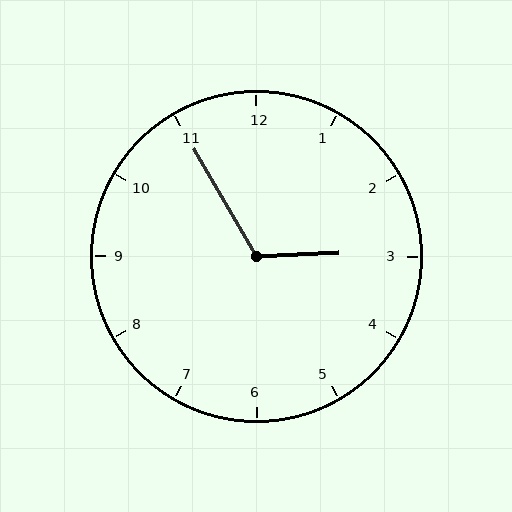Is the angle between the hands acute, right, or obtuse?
It is obtuse.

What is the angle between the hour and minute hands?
Approximately 118 degrees.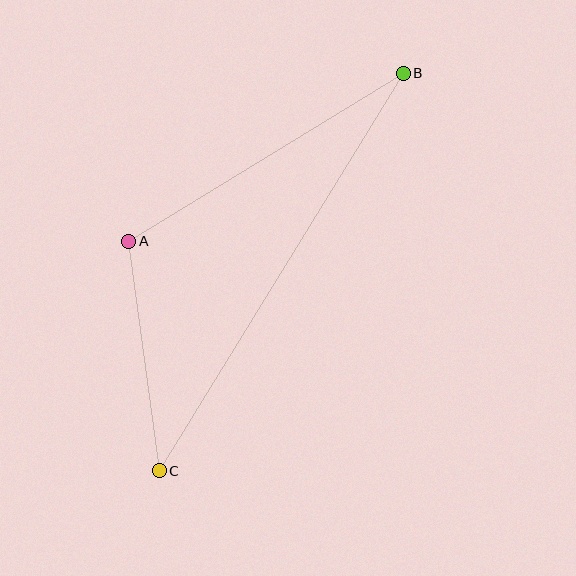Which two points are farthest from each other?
Points B and C are farthest from each other.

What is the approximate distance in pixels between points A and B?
The distance between A and B is approximately 322 pixels.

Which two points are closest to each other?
Points A and C are closest to each other.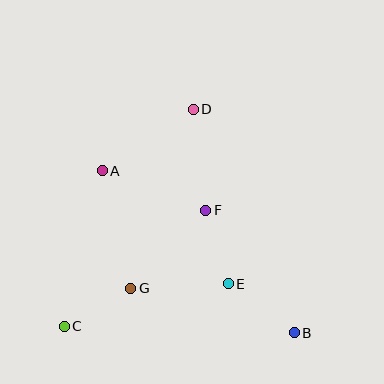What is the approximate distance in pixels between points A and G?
The distance between A and G is approximately 121 pixels.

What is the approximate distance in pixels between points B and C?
The distance between B and C is approximately 230 pixels.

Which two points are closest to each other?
Points C and G are closest to each other.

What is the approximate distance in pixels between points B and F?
The distance between B and F is approximately 151 pixels.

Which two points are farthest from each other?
Points C and D are farthest from each other.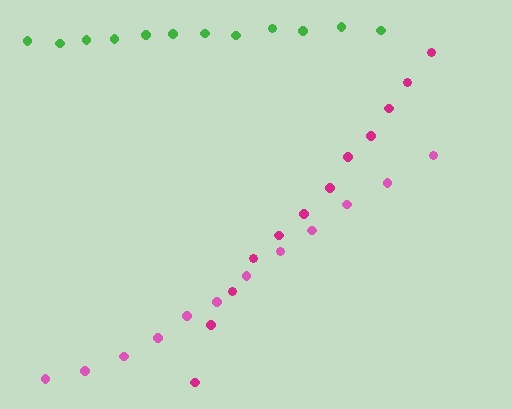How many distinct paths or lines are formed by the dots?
There are 3 distinct paths.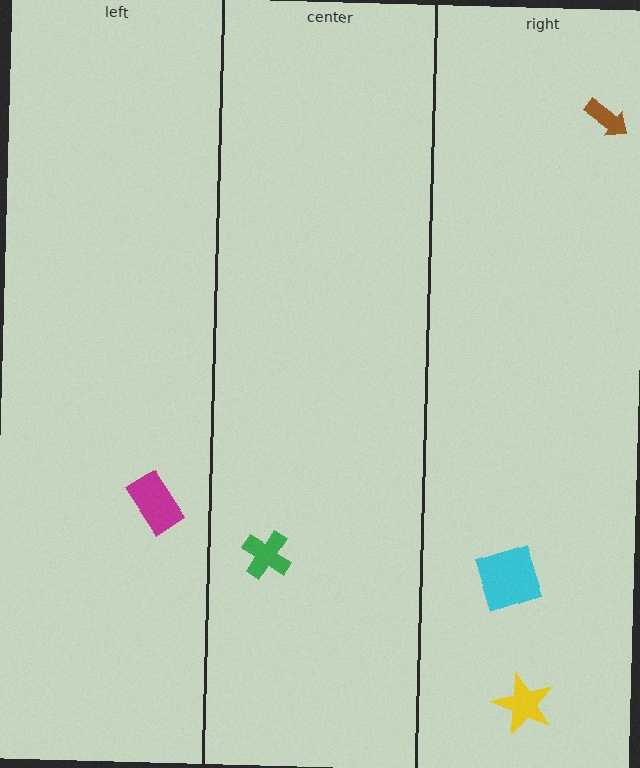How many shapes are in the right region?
3.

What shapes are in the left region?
The magenta rectangle.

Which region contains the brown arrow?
The right region.